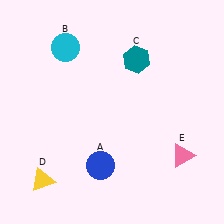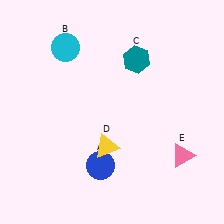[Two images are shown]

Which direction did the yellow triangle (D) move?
The yellow triangle (D) moved right.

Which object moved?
The yellow triangle (D) moved right.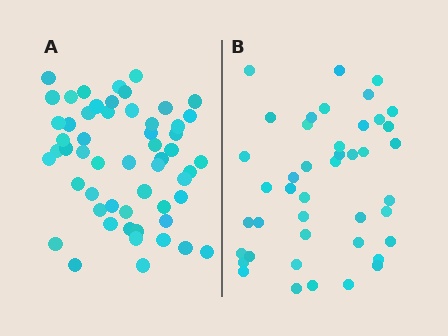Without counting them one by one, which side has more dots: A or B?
Region A (the left region) has more dots.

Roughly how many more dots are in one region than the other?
Region A has roughly 12 or so more dots than region B.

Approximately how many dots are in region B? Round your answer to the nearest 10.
About 40 dots. (The exact count is 43, which rounds to 40.)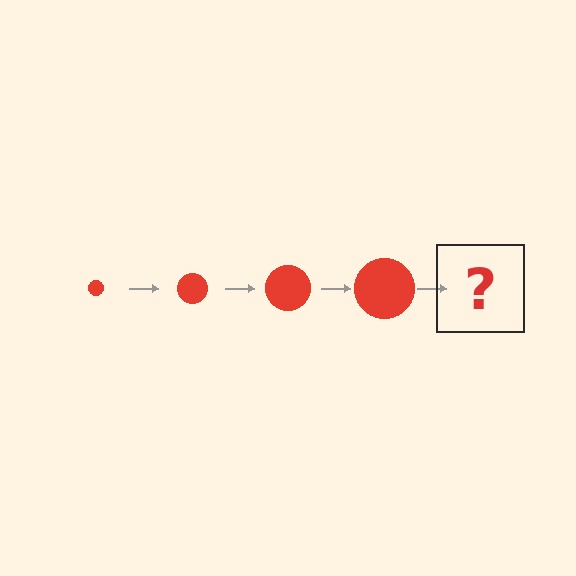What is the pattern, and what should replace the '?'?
The pattern is that the circle gets progressively larger each step. The '?' should be a red circle, larger than the previous one.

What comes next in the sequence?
The next element should be a red circle, larger than the previous one.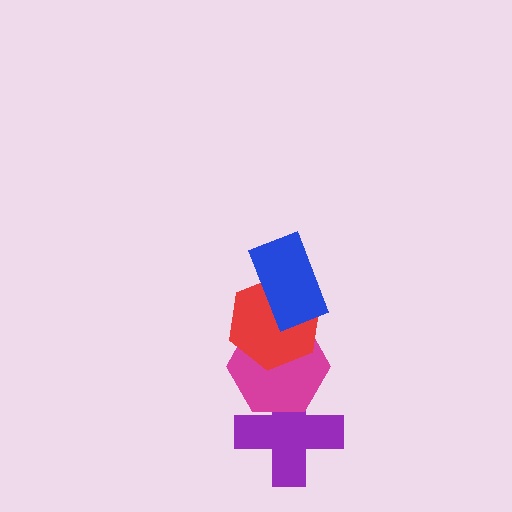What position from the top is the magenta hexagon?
The magenta hexagon is 3rd from the top.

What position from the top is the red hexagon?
The red hexagon is 2nd from the top.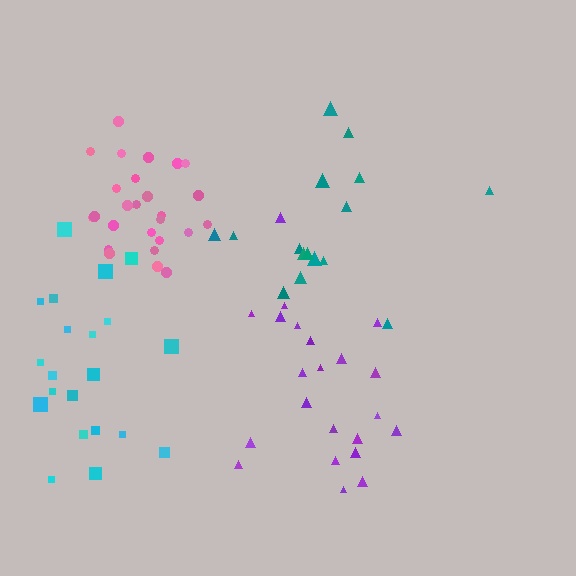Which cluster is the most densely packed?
Pink.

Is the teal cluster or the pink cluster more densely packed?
Pink.